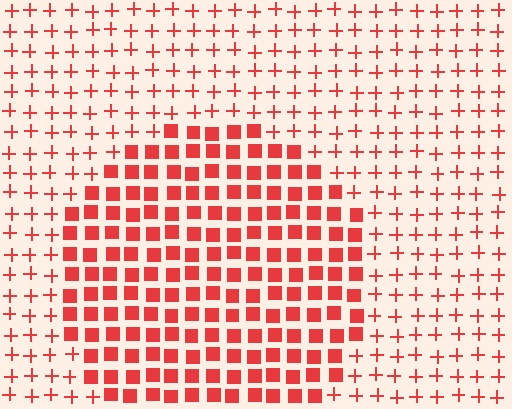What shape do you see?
I see a circle.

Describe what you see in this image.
The image is filled with small red elements arranged in a uniform grid. A circle-shaped region contains squares, while the surrounding area contains plus signs. The boundary is defined purely by the change in element shape.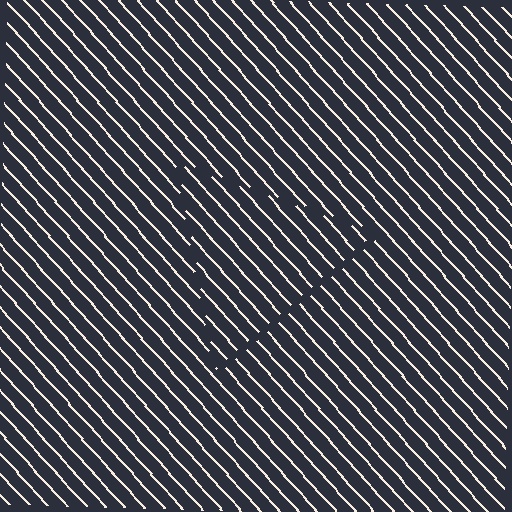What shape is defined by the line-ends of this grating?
An illusory triangle. The interior of the shape contains the same grating, shifted by half a period — the contour is defined by the phase discontinuity where line-ends from the inner and outer gratings abut.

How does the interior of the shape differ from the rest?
The interior of the shape contains the same grating, shifted by half a period — the contour is defined by the phase discontinuity where line-ends from the inner and outer gratings abut.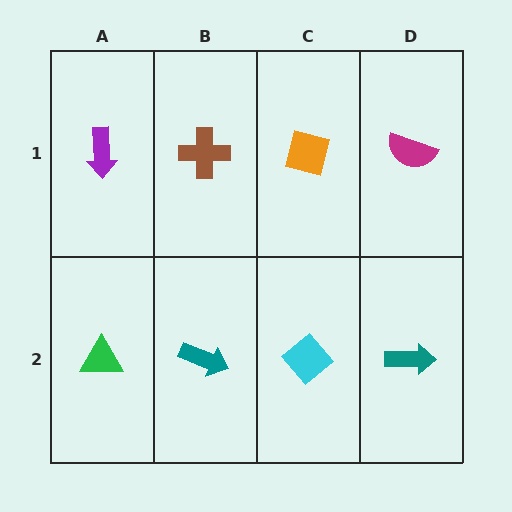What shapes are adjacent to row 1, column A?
A green triangle (row 2, column A), a brown cross (row 1, column B).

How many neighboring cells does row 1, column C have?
3.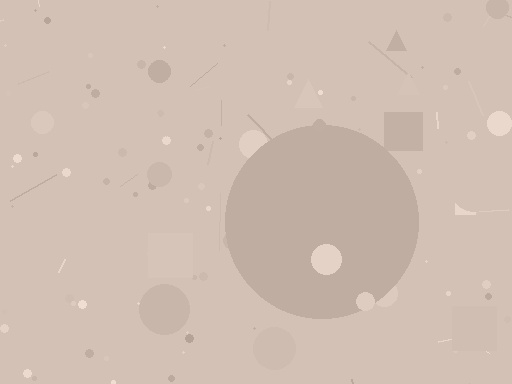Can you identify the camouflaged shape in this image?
The camouflaged shape is a circle.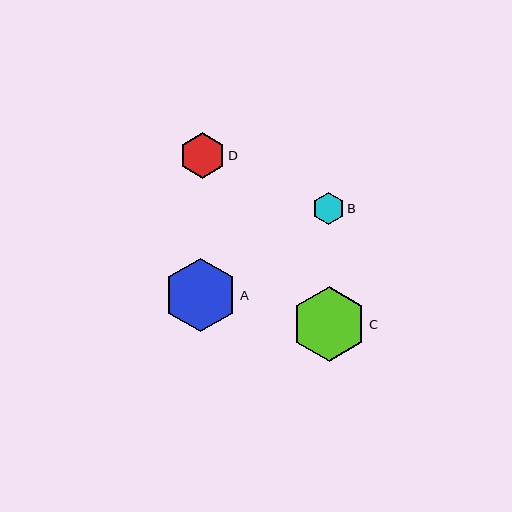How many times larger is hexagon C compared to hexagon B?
Hexagon C is approximately 2.3 times the size of hexagon B.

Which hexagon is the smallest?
Hexagon B is the smallest with a size of approximately 32 pixels.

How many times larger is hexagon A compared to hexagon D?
Hexagon A is approximately 1.6 times the size of hexagon D.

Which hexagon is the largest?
Hexagon C is the largest with a size of approximately 74 pixels.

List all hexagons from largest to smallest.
From largest to smallest: C, A, D, B.